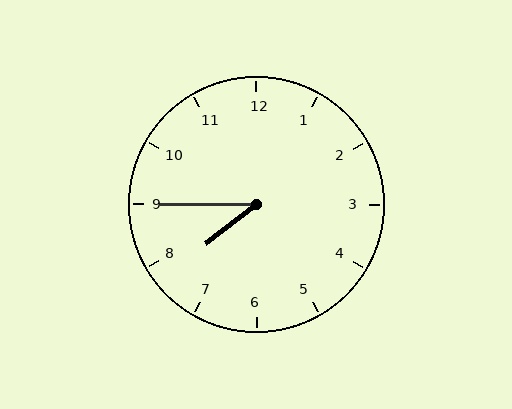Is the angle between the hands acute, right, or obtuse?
It is acute.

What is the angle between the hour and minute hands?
Approximately 38 degrees.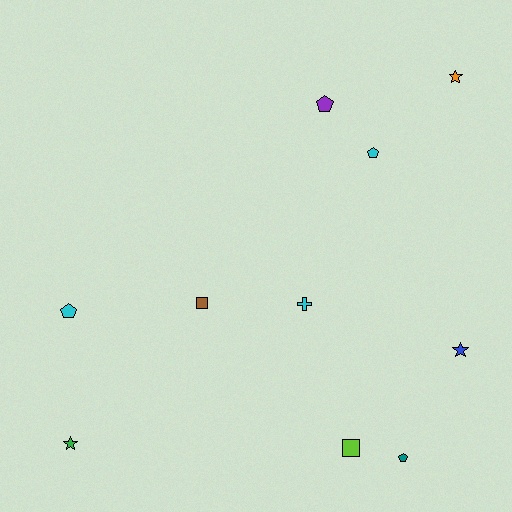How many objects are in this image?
There are 10 objects.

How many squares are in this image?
There are 2 squares.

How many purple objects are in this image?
There is 1 purple object.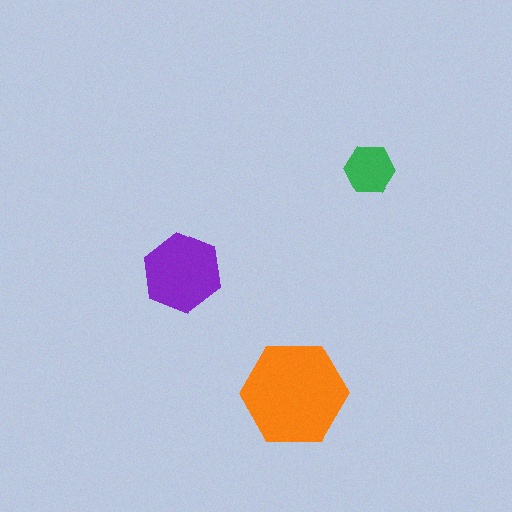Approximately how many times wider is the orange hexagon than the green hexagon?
About 2 times wider.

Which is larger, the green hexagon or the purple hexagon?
The purple one.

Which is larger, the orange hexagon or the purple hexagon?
The orange one.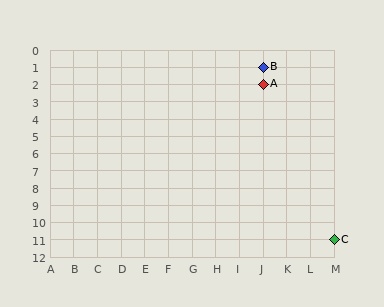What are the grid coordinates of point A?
Point A is at grid coordinates (J, 2).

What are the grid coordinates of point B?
Point B is at grid coordinates (J, 1).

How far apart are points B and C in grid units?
Points B and C are 3 columns and 10 rows apart (about 10.4 grid units diagonally).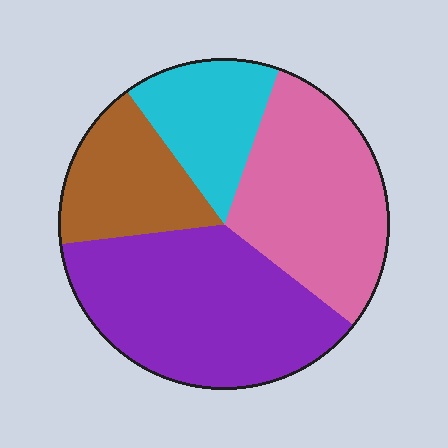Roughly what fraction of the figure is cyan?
Cyan takes up about one sixth (1/6) of the figure.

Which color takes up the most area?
Purple, at roughly 35%.